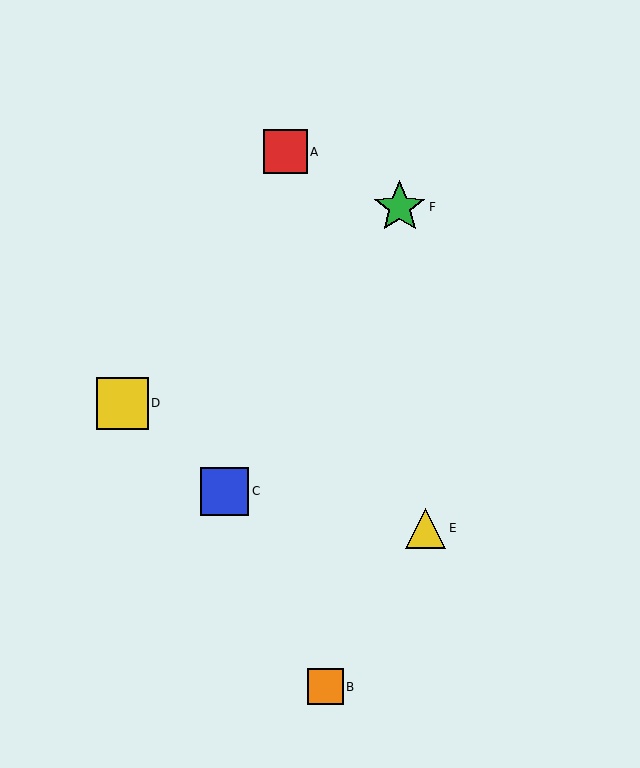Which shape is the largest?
The green star (labeled F) is the largest.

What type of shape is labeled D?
Shape D is a yellow square.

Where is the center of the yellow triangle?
The center of the yellow triangle is at (425, 528).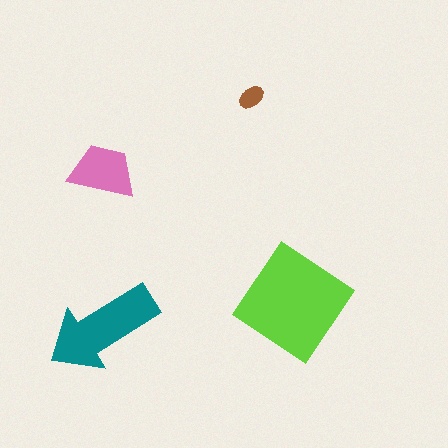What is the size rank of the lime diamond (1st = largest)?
1st.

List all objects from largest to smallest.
The lime diamond, the teal arrow, the pink trapezoid, the brown ellipse.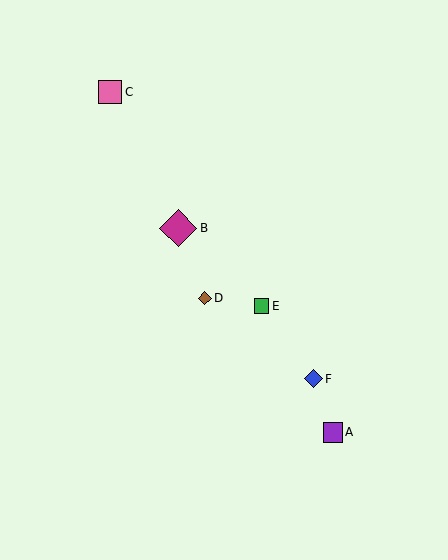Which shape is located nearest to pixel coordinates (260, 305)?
The green square (labeled E) at (261, 306) is nearest to that location.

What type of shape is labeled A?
Shape A is a purple square.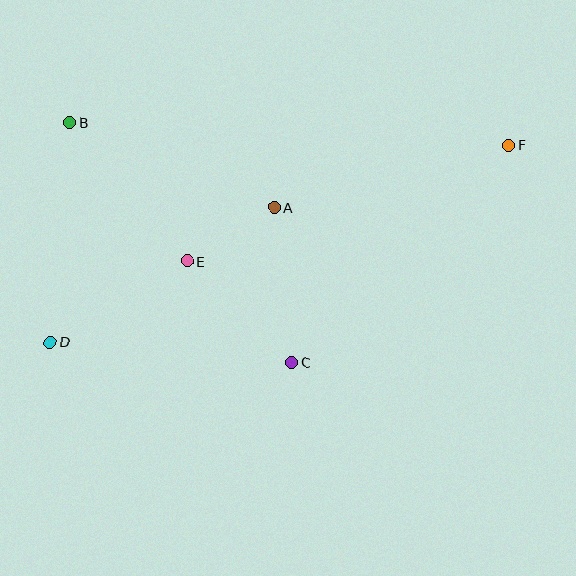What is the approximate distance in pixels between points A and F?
The distance between A and F is approximately 243 pixels.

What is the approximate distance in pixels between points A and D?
The distance between A and D is approximately 261 pixels.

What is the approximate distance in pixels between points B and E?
The distance between B and E is approximately 181 pixels.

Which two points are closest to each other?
Points A and E are closest to each other.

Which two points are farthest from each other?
Points D and F are farthest from each other.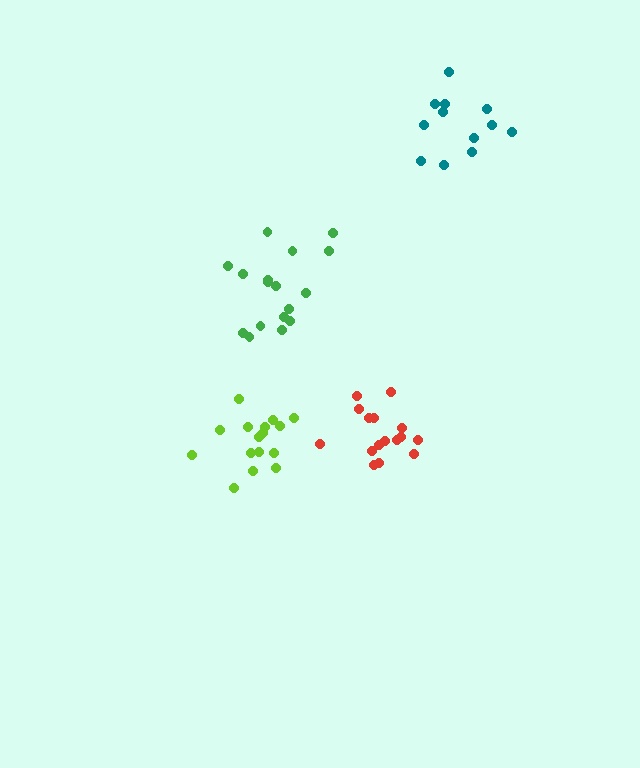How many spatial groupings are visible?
There are 4 spatial groupings.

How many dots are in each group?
Group 1: 16 dots, Group 2: 12 dots, Group 3: 16 dots, Group 4: 17 dots (61 total).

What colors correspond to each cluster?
The clusters are colored: lime, teal, red, green.